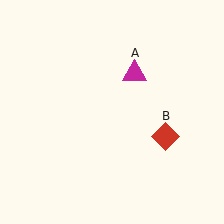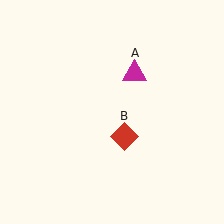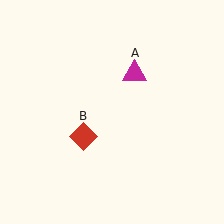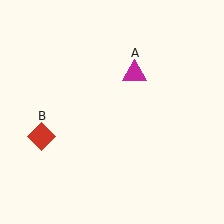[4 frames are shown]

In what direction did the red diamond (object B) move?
The red diamond (object B) moved left.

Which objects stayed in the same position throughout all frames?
Magenta triangle (object A) remained stationary.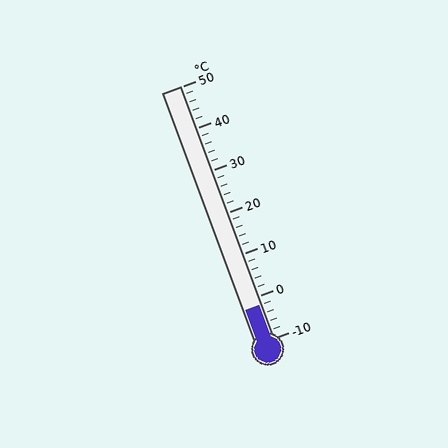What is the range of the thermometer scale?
The thermometer scale ranges from -10°C to 50°C.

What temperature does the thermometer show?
The thermometer shows approximately -2°C.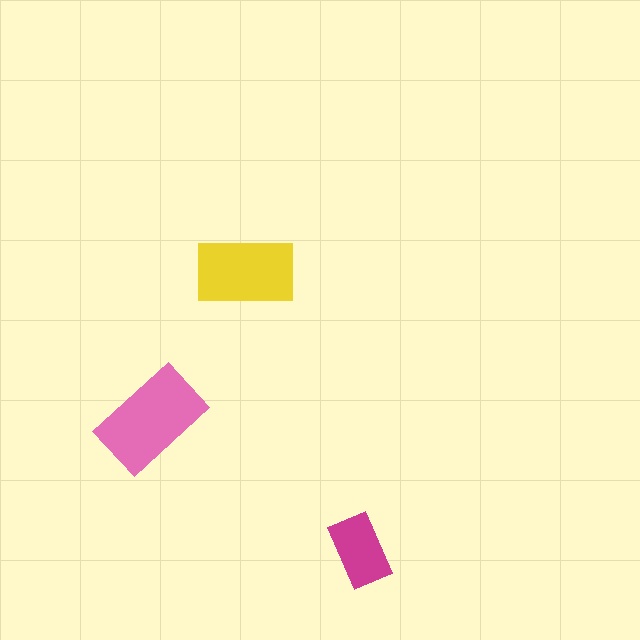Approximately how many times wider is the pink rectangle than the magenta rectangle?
About 1.5 times wider.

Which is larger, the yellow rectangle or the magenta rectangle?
The yellow one.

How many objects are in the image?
There are 3 objects in the image.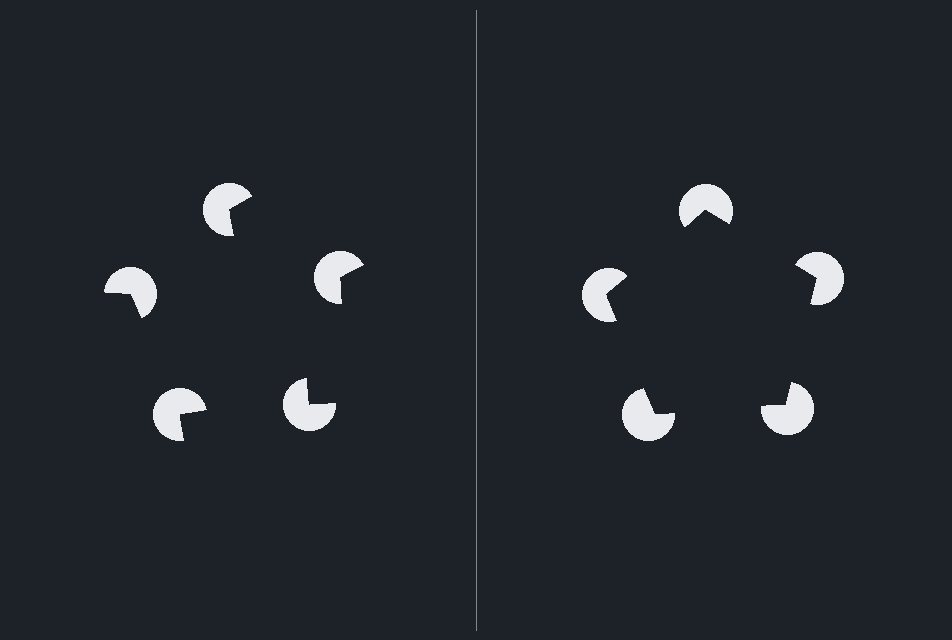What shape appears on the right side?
An illusory pentagon.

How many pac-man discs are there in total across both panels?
10 — 5 on each side.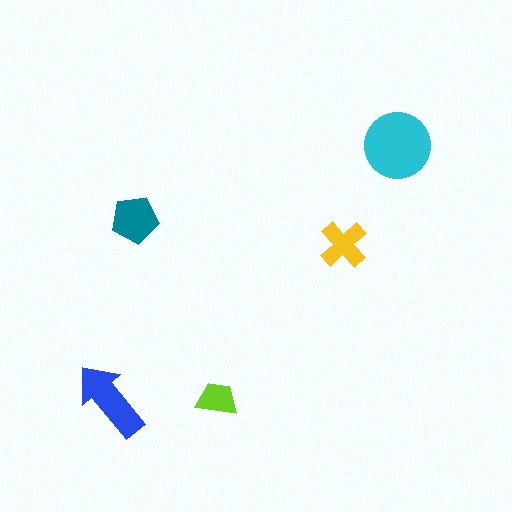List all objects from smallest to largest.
The lime trapezoid, the yellow cross, the teal pentagon, the blue arrow, the cyan circle.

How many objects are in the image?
There are 5 objects in the image.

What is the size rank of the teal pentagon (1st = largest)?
3rd.